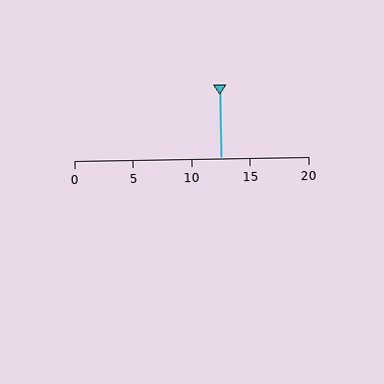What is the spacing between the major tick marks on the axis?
The major ticks are spaced 5 apart.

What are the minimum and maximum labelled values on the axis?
The axis runs from 0 to 20.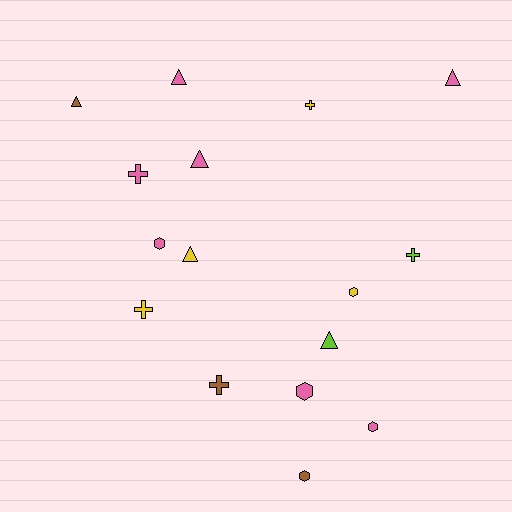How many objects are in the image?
There are 16 objects.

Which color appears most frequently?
Pink, with 7 objects.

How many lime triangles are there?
There is 1 lime triangle.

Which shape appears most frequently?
Triangle, with 6 objects.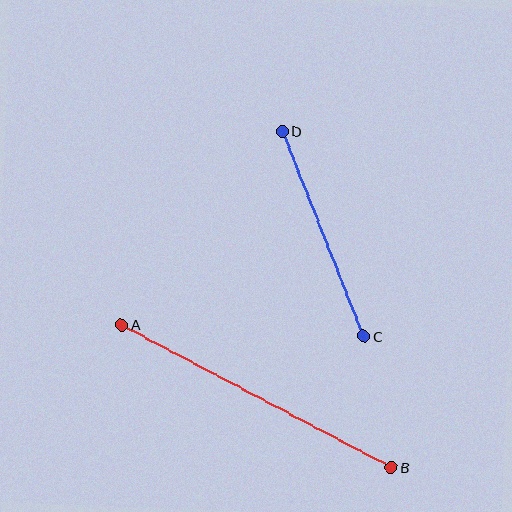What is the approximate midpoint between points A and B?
The midpoint is at approximately (257, 396) pixels.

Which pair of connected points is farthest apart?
Points A and B are farthest apart.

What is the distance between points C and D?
The distance is approximately 221 pixels.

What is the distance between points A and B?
The distance is approximately 305 pixels.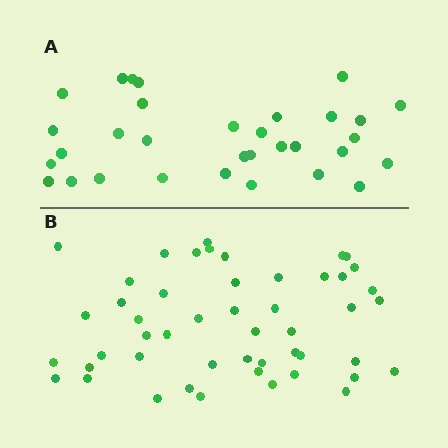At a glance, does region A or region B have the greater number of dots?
Region B (the bottom region) has more dots.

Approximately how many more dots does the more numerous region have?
Region B has approximately 15 more dots than region A.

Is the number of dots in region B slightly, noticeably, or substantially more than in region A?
Region B has substantially more. The ratio is roughly 1.5 to 1.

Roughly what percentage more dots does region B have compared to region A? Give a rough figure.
About 55% more.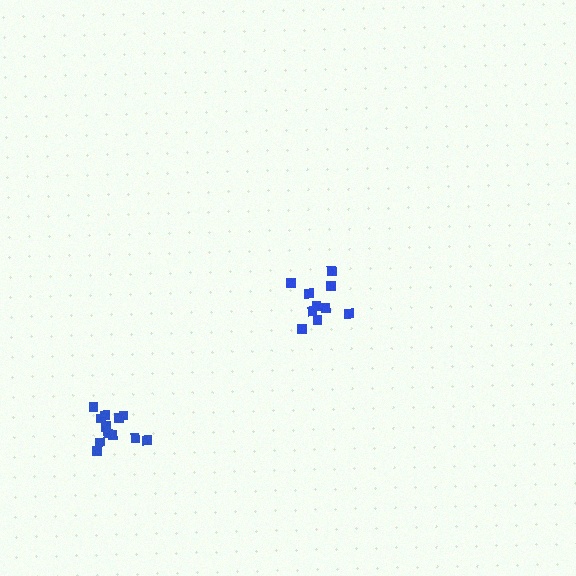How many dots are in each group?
Group 1: 12 dots, Group 2: 10 dots (22 total).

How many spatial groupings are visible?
There are 2 spatial groupings.